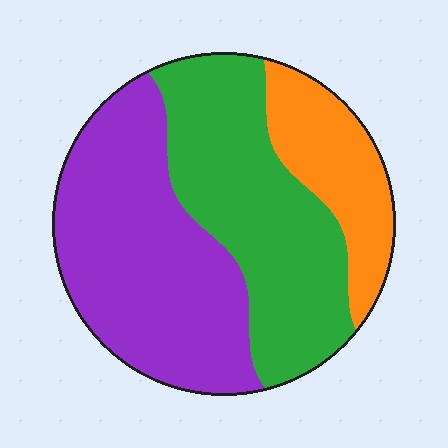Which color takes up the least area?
Orange, at roughly 20%.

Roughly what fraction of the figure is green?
Green covers 38% of the figure.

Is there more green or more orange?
Green.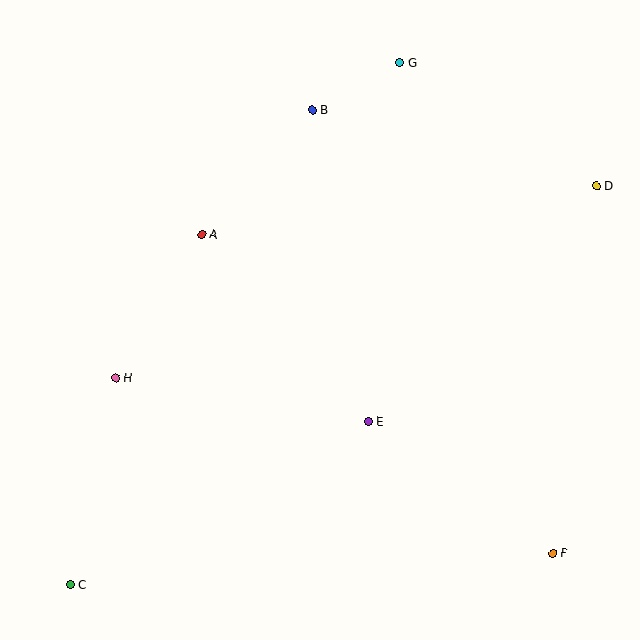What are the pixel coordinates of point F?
Point F is at (552, 553).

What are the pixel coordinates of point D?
Point D is at (596, 186).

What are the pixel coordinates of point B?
Point B is at (312, 110).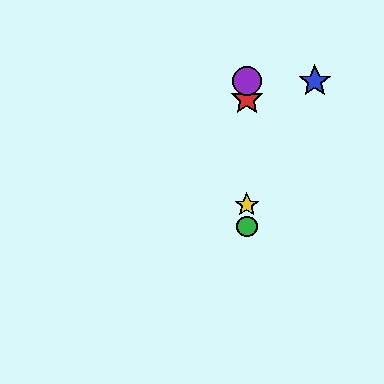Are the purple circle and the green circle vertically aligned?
Yes, both are at x≈247.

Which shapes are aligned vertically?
The red star, the green circle, the yellow star, the purple circle are aligned vertically.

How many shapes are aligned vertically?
4 shapes (the red star, the green circle, the yellow star, the purple circle) are aligned vertically.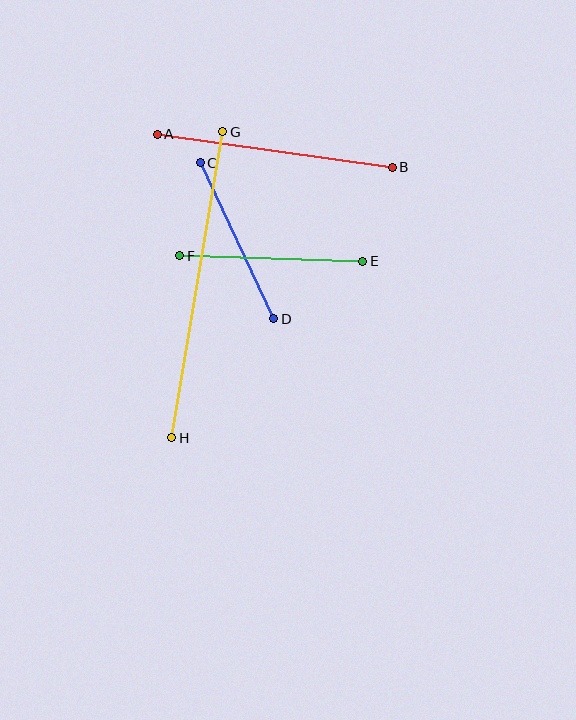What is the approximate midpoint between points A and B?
The midpoint is at approximately (275, 151) pixels.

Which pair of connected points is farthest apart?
Points G and H are farthest apart.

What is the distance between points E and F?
The distance is approximately 183 pixels.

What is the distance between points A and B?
The distance is approximately 237 pixels.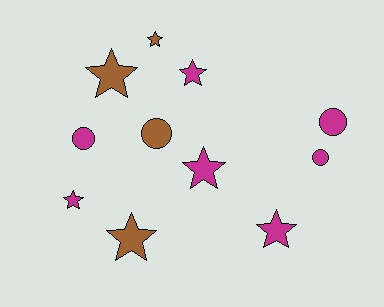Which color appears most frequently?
Magenta, with 7 objects.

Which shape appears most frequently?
Star, with 7 objects.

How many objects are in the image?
There are 11 objects.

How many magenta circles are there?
There are 3 magenta circles.